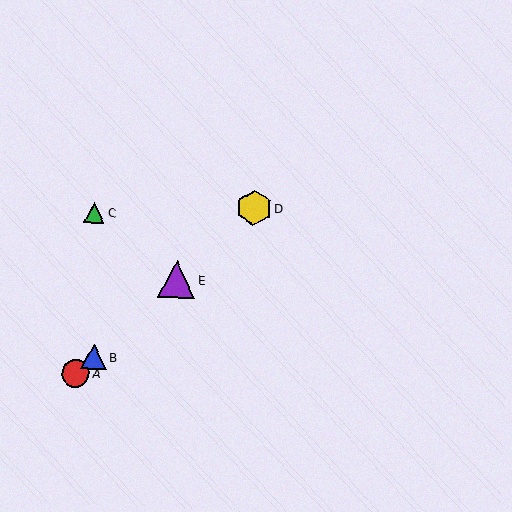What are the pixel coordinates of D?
Object D is at (254, 208).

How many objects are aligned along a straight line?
4 objects (A, B, D, E) are aligned along a straight line.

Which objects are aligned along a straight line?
Objects A, B, D, E are aligned along a straight line.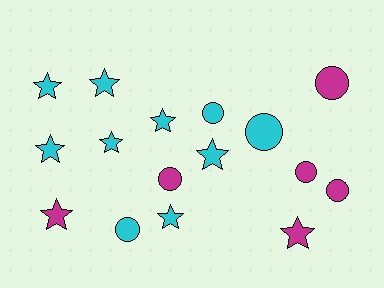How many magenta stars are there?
There are 2 magenta stars.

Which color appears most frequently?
Cyan, with 10 objects.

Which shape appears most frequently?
Star, with 9 objects.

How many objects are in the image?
There are 16 objects.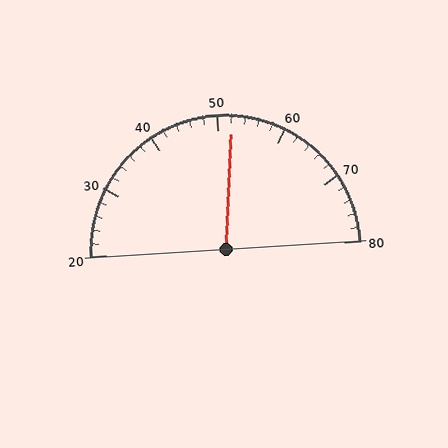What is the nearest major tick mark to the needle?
The nearest major tick mark is 50.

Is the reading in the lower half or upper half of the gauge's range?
The reading is in the upper half of the range (20 to 80).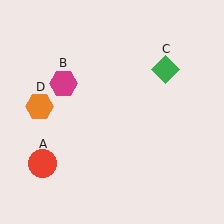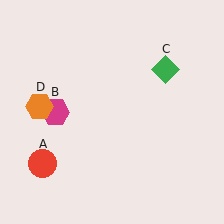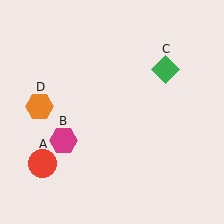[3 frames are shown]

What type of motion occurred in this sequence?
The magenta hexagon (object B) rotated counterclockwise around the center of the scene.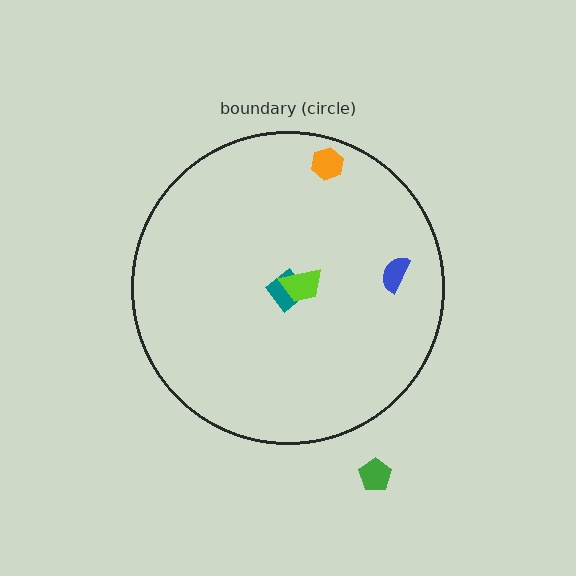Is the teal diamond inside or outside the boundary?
Inside.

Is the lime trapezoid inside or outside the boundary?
Inside.